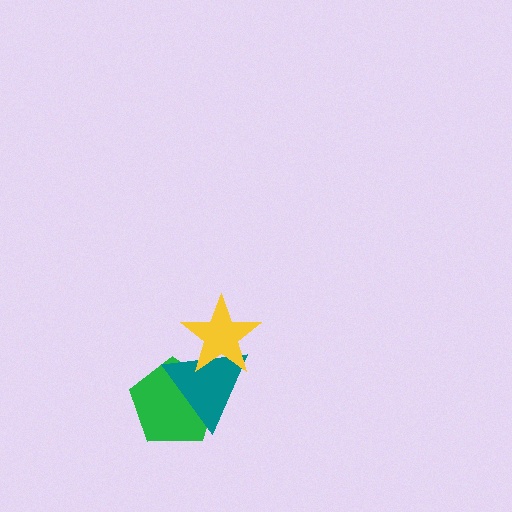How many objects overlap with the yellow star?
1 object overlaps with the yellow star.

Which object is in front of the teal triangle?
The yellow star is in front of the teal triangle.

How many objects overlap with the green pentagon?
1 object overlaps with the green pentagon.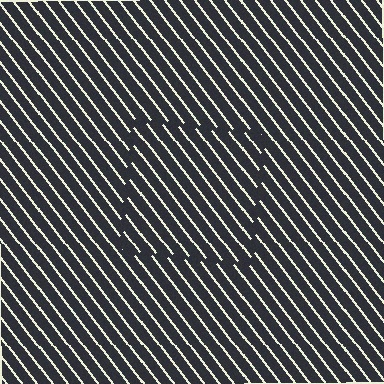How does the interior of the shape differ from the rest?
The interior of the shape contains the same grating, shifted by half a period — the contour is defined by the phase discontinuity where line-ends from the inner and outer gratings abut.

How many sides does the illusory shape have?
4 sides — the line-ends trace a square.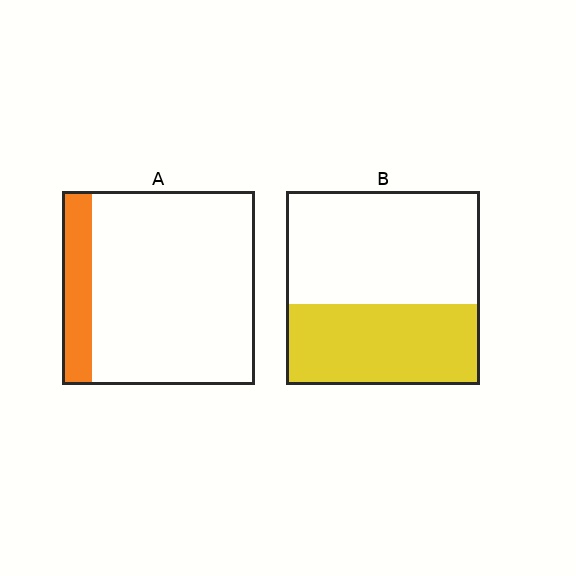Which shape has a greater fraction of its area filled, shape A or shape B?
Shape B.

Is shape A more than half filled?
No.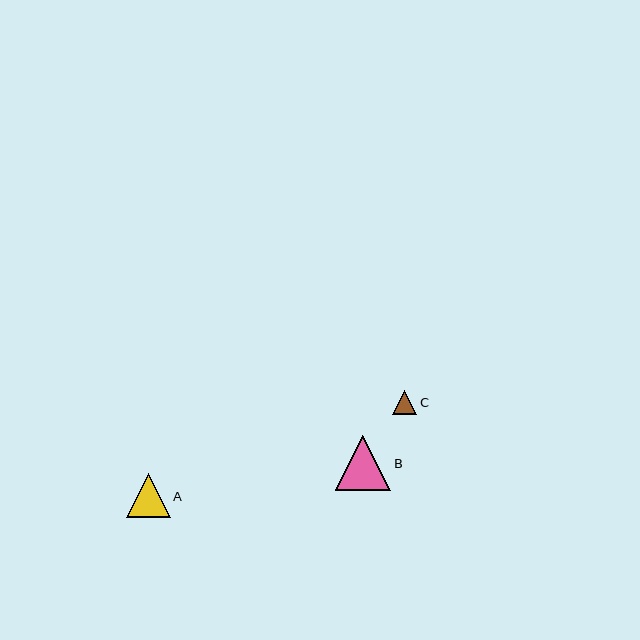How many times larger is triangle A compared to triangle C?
Triangle A is approximately 1.8 times the size of triangle C.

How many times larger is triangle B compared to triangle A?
Triangle B is approximately 1.3 times the size of triangle A.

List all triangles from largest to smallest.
From largest to smallest: B, A, C.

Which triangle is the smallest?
Triangle C is the smallest with a size of approximately 24 pixels.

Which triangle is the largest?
Triangle B is the largest with a size of approximately 55 pixels.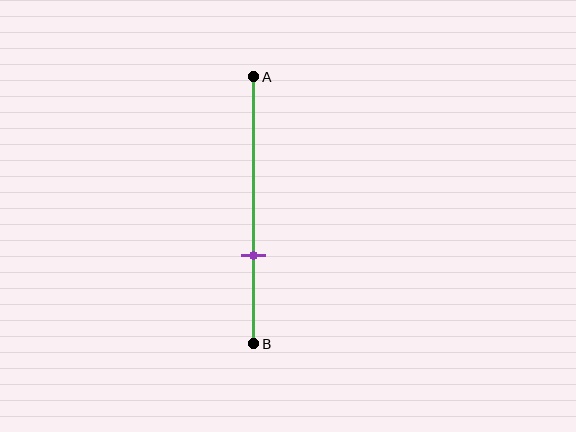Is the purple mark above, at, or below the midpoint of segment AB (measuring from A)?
The purple mark is below the midpoint of segment AB.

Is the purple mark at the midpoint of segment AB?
No, the mark is at about 65% from A, not at the 50% midpoint.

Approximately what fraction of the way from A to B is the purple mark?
The purple mark is approximately 65% of the way from A to B.